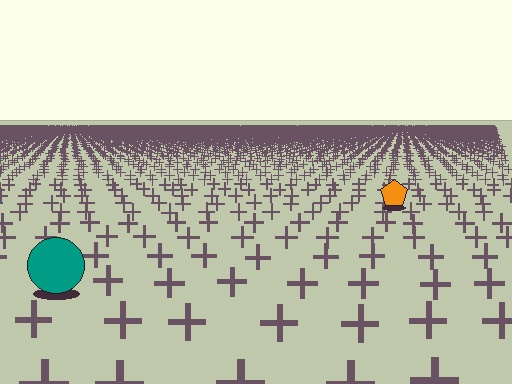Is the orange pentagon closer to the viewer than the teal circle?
No. The teal circle is closer — you can tell from the texture gradient: the ground texture is coarser near it.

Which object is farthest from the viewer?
The orange pentagon is farthest from the viewer. It appears smaller and the ground texture around it is denser.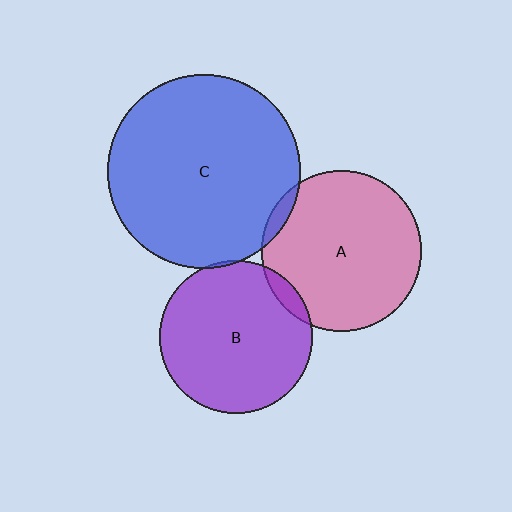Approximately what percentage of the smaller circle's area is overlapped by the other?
Approximately 5%.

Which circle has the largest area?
Circle C (blue).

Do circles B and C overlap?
Yes.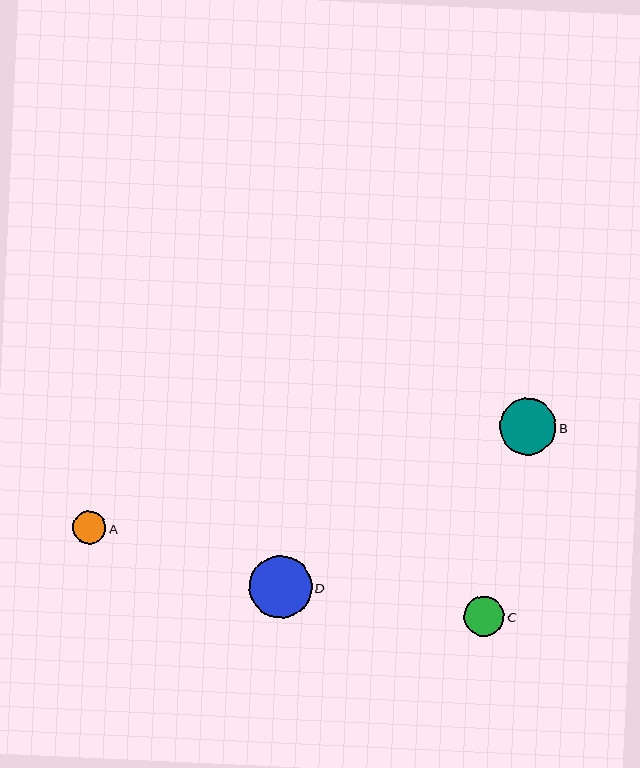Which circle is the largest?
Circle D is the largest with a size of approximately 63 pixels.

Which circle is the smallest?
Circle A is the smallest with a size of approximately 34 pixels.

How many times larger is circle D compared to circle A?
Circle D is approximately 1.9 times the size of circle A.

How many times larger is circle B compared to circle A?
Circle B is approximately 1.7 times the size of circle A.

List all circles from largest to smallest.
From largest to smallest: D, B, C, A.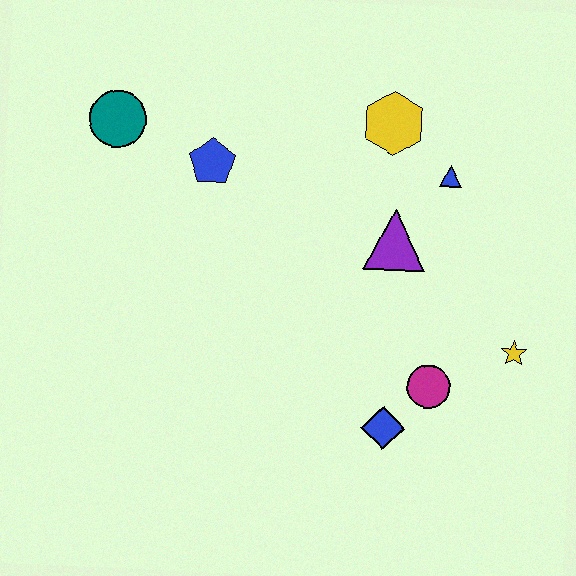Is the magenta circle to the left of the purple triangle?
No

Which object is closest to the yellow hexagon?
The blue triangle is closest to the yellow hexagon.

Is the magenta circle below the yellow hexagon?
Yes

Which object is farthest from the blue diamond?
The teal circle is farthest from the blue diamond.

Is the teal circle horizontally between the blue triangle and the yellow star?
No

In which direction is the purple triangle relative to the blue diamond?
The purple triangle is above the blue diamond.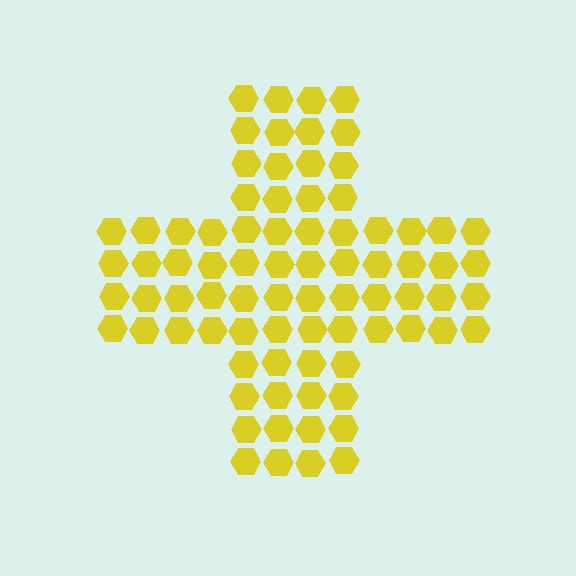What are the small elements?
The small elements are hexagons.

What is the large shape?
The large shape is a cross.